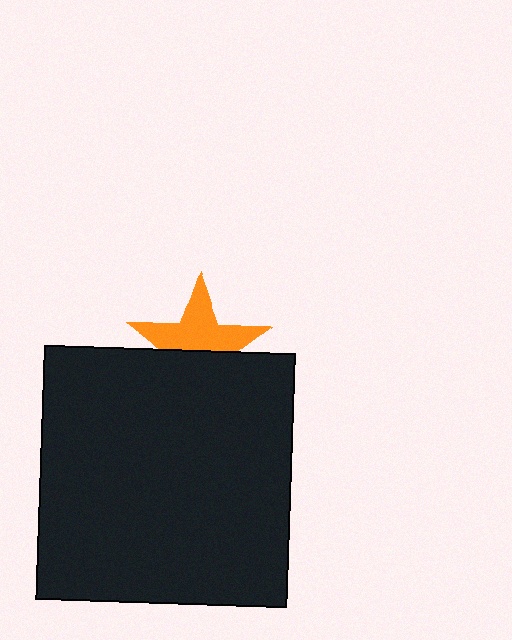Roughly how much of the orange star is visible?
About half of it is visible (roughly 56%).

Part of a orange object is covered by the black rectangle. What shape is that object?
It is a star.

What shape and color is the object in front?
The object in front is a black rectangle.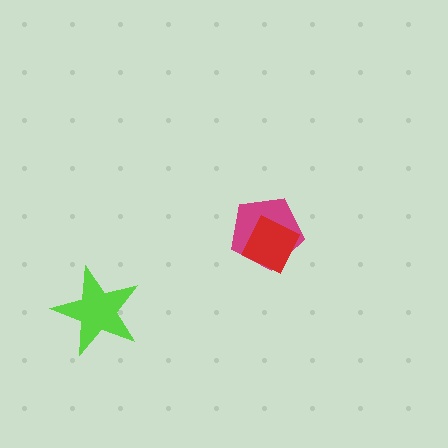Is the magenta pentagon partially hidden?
Yes, it is partially covered by another shape.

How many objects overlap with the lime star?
0 objects overlap with the lime star.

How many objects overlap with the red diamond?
1 object overlaps with the red diamond.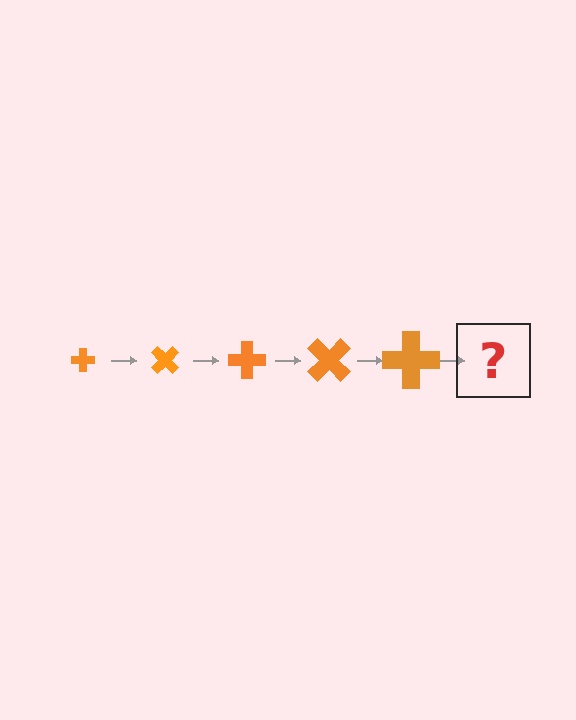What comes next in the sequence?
The next element should be a cross, larger than the previous one and rotated 225 degrees from the start.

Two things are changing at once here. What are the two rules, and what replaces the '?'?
The two rules are that the cross grows larger each step and it rotates 45 degrees each step. The '?' should be a cross, larger than the previous one and rotated 225 degrees from the start.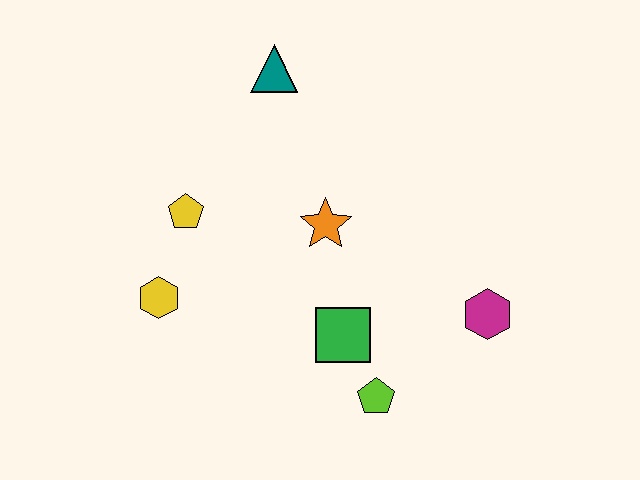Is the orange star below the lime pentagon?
No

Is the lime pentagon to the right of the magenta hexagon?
No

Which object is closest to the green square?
The lime pentagon is closest to the green square.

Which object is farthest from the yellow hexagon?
The magenta hexagon is farthest from the yellow hexagon.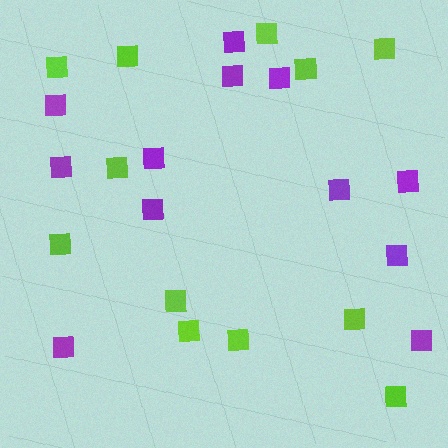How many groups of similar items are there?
There are 2 groups: one group of purple squares (12) and one group of lime squares (12).